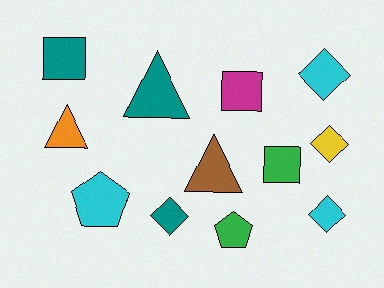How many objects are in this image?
There are 12 objects.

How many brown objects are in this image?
There is 1 brown object.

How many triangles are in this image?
There are 3 triangles.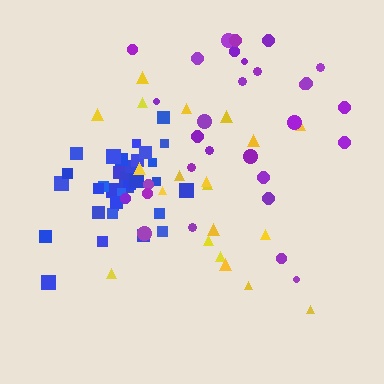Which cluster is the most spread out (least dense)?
Yellow.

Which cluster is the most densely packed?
Blue.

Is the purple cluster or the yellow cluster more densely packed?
Purple.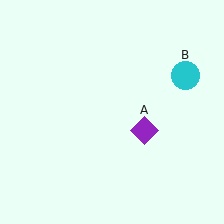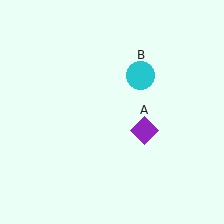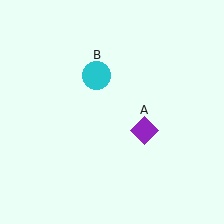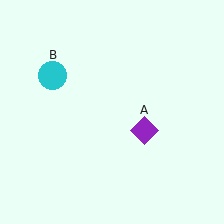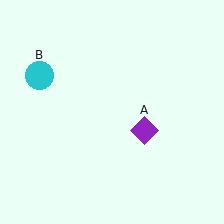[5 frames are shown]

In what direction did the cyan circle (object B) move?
The cyan circle (object B) moved left.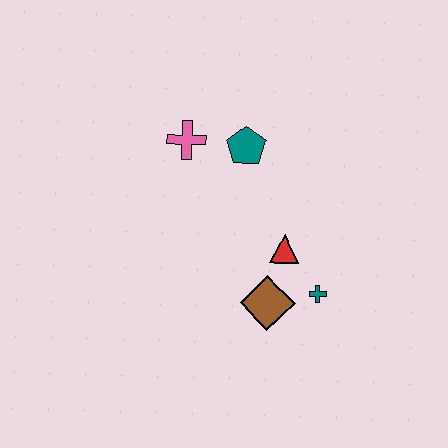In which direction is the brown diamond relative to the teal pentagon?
The brown diamond is below the teal pentagon.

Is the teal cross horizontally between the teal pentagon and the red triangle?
No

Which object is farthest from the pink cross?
The teal cross is farthest from the pink cross.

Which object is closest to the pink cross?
The teal pentagon is closest to the pink cross.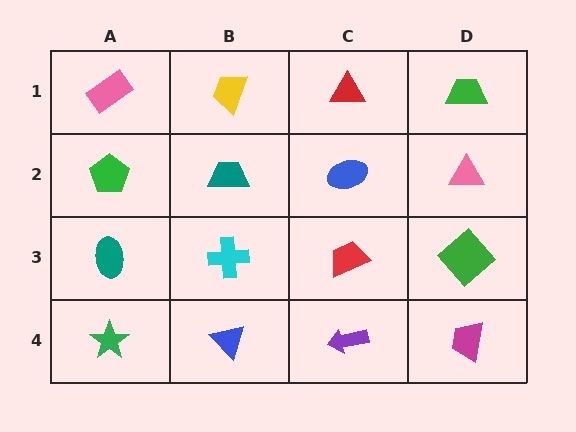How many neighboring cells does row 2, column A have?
3.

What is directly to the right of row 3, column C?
A green diamond.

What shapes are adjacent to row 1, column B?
A teal trapezoid (row 2, column B), a pink rectangle (row 1, column A), a red triangle (row 1, column C).